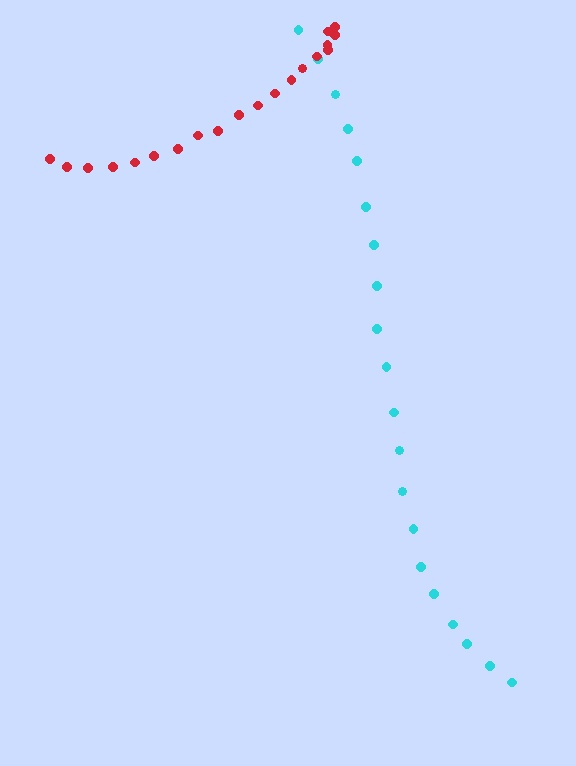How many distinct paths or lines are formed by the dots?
There are 2 distinct paths.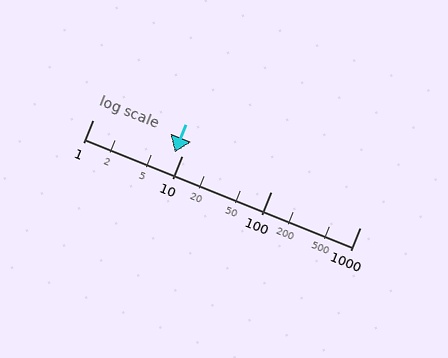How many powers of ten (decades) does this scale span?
The scale spans 3 decades, from 1 to 1000.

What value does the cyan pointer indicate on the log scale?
The pointer indicates approximately 8.4.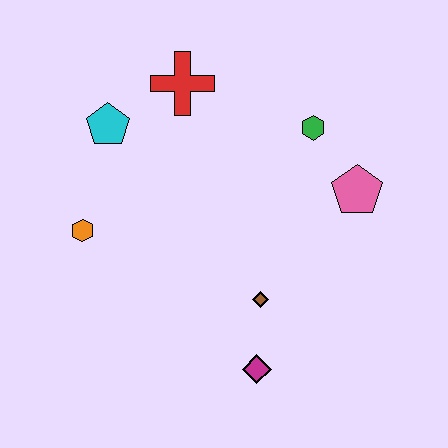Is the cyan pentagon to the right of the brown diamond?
No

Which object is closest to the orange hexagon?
The cyan pentagon is closest to the orange hexagon.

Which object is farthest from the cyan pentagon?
The magenta diamond is farthest from the cyan pentagon.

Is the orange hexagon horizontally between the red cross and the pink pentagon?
No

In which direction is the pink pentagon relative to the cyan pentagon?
The pink pentagon is to the right of the cyan pentagon.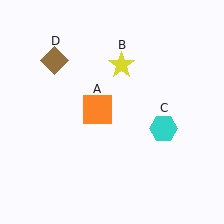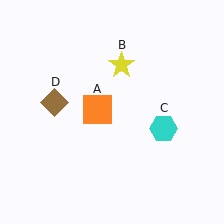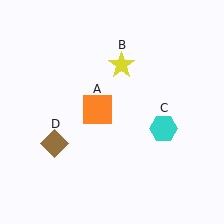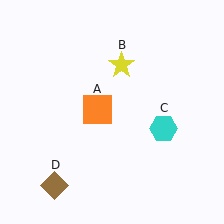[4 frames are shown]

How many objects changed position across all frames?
1 object changed position: brown diamond (object D).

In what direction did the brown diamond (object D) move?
The brown diamond (object D) moved down.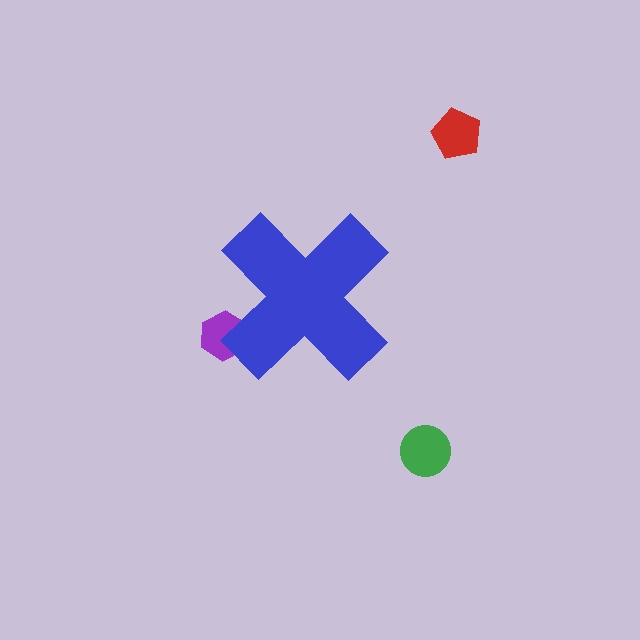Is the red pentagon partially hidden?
No, the red pentagon is fully visible.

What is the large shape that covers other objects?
A blue cross.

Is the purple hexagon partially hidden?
Yes, the purple hexagon is partially hidden behind the blue cross.